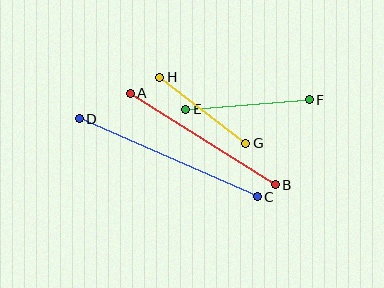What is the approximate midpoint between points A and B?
The midpoint is at approximately (203, 139) pixels.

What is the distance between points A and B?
The distance is approximately 172 pixels.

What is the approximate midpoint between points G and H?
The midpoint is at approximately (203, 110) pixels.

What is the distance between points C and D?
The distance is approximately 194 pixels.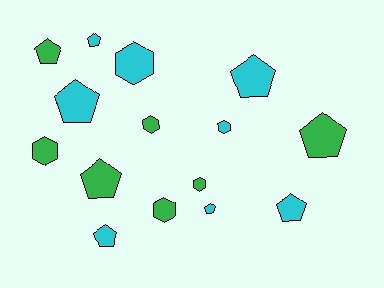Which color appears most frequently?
Cyan, with 8 objects.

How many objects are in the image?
There are 15 objects.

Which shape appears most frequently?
Pentagon, with 9 objects.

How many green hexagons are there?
There are 4 green hexagons.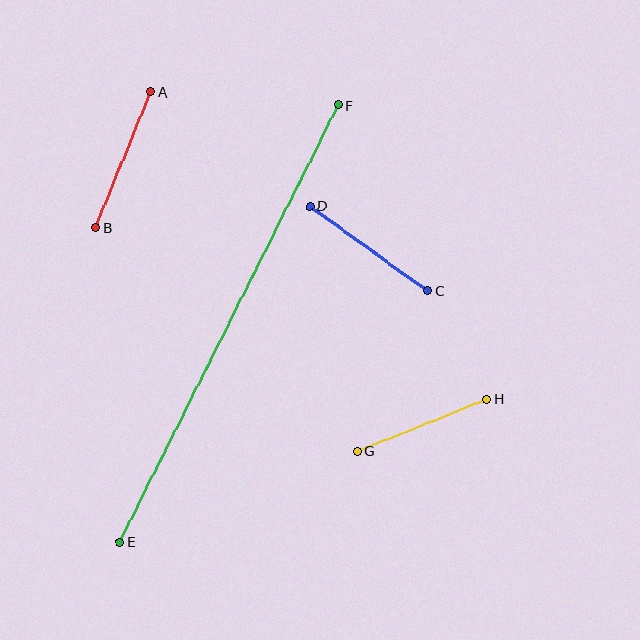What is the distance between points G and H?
The distance is approximately 140 pixels.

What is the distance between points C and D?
The distance is approximately 145 pixels.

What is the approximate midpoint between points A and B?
The midpoint is at approximately (123, 160) pixels.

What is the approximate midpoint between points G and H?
The midpoint is at approximately (422, 425) pixels.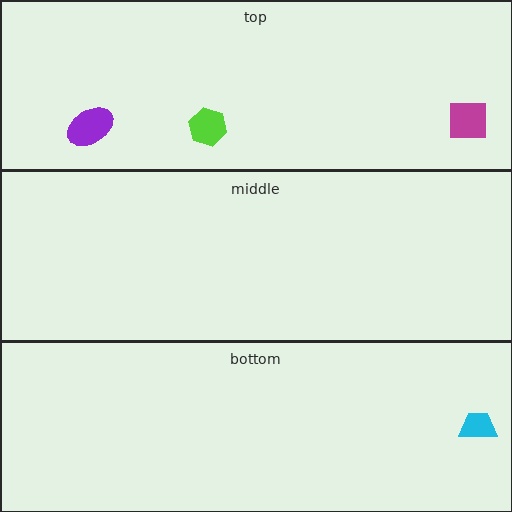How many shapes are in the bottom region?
1.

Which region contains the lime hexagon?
The top region.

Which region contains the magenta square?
The top region.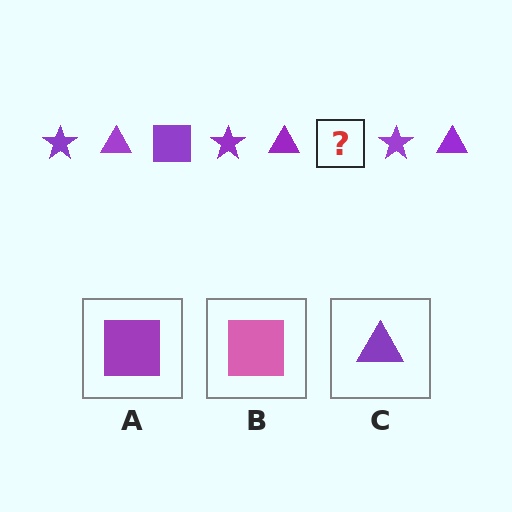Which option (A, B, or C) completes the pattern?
A.